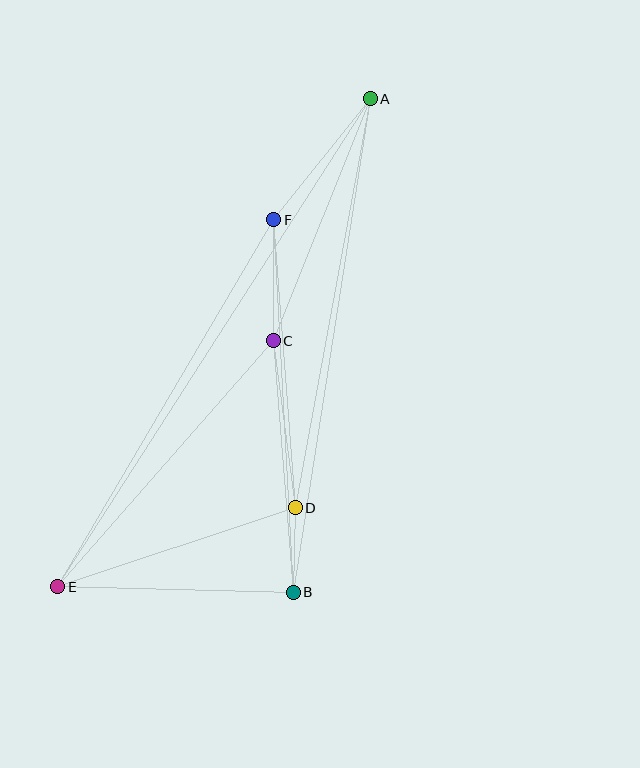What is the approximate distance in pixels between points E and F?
The distance between E and F is approximately 426 pixels.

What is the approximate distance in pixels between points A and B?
The distance between A and B is approximately 500 pixels.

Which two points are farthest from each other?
Points A and E are farthest from each other.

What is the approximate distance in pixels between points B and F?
The distance between B and F is approximately 373 pixels.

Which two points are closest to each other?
Points B and D are closest to each other.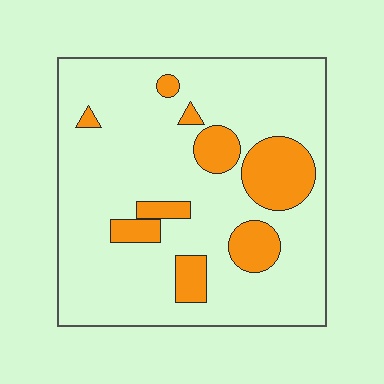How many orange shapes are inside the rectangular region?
9.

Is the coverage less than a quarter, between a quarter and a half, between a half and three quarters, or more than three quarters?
Less than a quarter.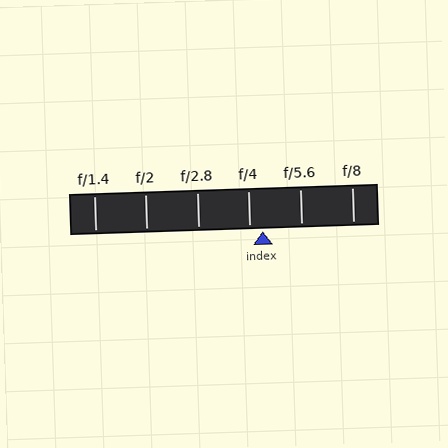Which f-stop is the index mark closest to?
The index mark is closest to f/4.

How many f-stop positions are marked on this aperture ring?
There are 6 f-stop positions marked.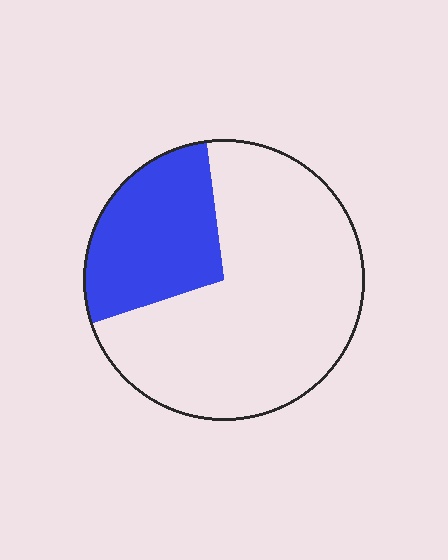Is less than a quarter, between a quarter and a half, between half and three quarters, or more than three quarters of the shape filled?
Between a quarter and a half.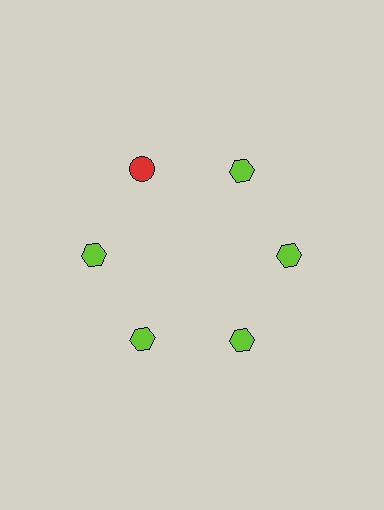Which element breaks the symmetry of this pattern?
The red circle at roughly the 11 o'clock position breaks the symmetry. All other shapes are lime hexagons.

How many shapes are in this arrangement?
There are 6 shapes arranged in a ring pattern.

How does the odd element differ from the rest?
It differs in both color (red instead of lime) and shape (circle instead of hexagon).